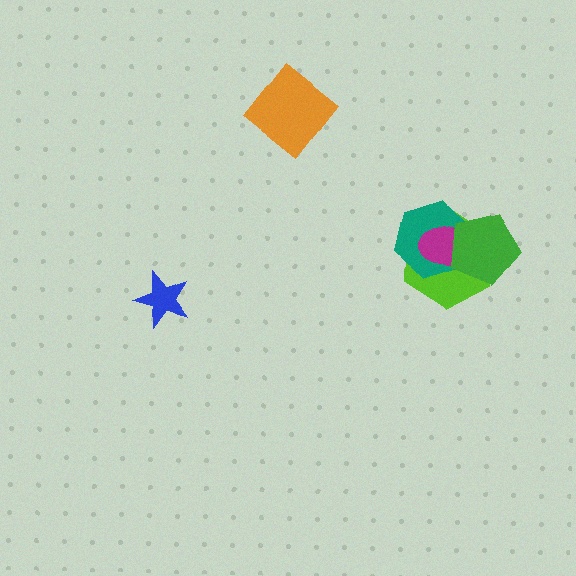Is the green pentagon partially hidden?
No, no other shape covers it.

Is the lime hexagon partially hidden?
Yes, it is partially covered by another shape.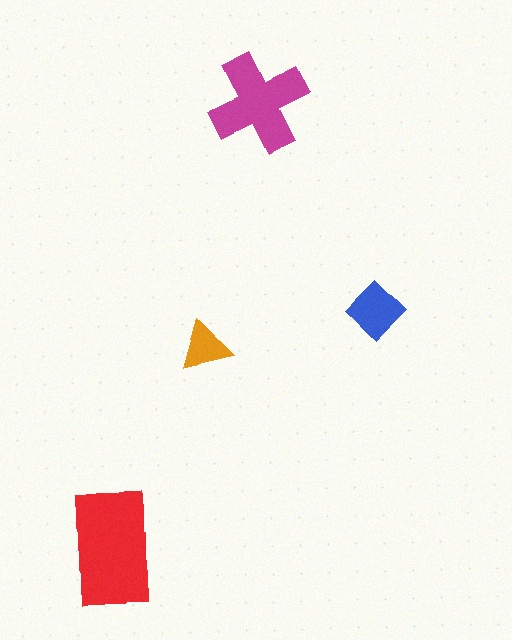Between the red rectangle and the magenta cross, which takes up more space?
The red rectangle.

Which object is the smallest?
The orange triangle.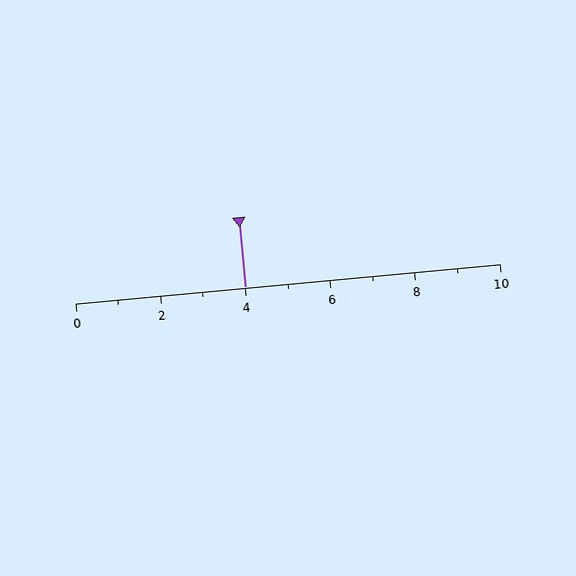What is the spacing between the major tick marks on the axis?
The major ticks are spaced 2 apart.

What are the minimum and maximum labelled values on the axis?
The axis runs from 0 to 10.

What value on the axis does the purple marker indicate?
The marker indicates approximately 4.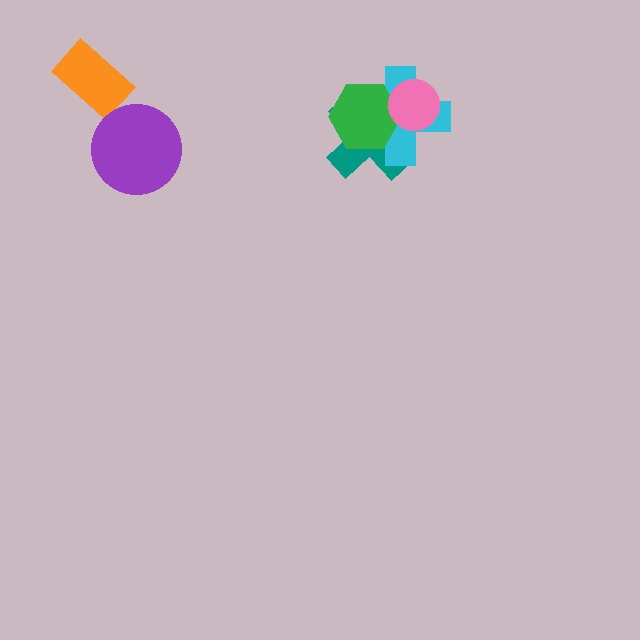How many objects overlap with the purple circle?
0 objects overlap with the purple circle.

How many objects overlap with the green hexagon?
3 objects overlap with the green hexagon.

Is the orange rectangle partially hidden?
No, no other shape covers it.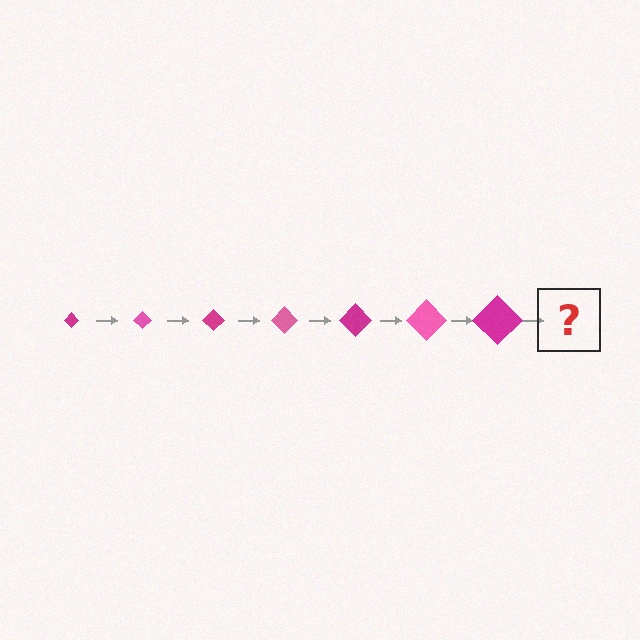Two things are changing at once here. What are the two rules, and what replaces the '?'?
The two rules are that the diamond grows larger each step and the color cycles through magenta and pink. The '?' should be a pink diamond, larger than the previous one.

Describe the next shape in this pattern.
It should be a pink diamond, larger than the previous one.